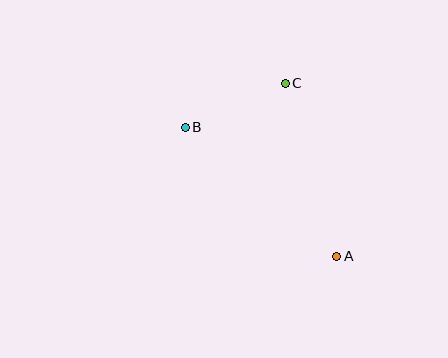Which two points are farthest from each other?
Points A and B are farthest from each other.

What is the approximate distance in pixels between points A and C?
The distance between A and C is approximately 180 pixels.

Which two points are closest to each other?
Points B and C are closest to each other.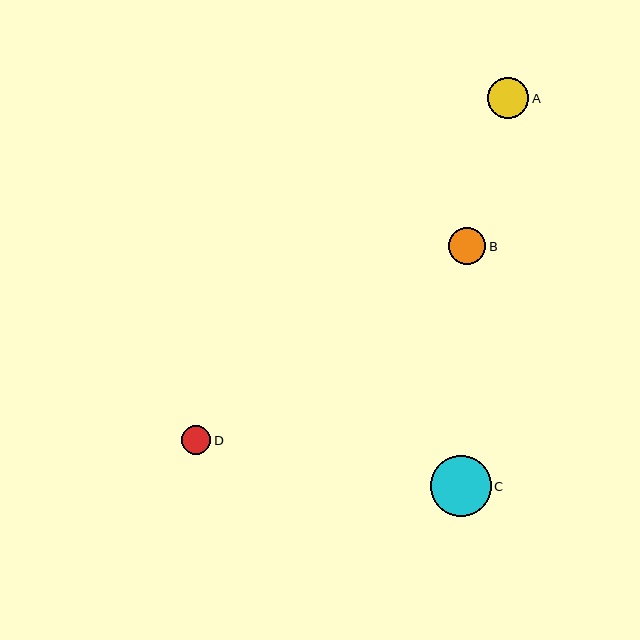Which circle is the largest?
Circle C is the largest with a size of approximately 60 pixels.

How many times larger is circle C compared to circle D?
Circle C is approximately 2.1 times the size of circle D.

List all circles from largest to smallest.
From largest to smallest: C, A, B, D.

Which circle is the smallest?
Circle D is the smallest with a size of approximately 29 pixels.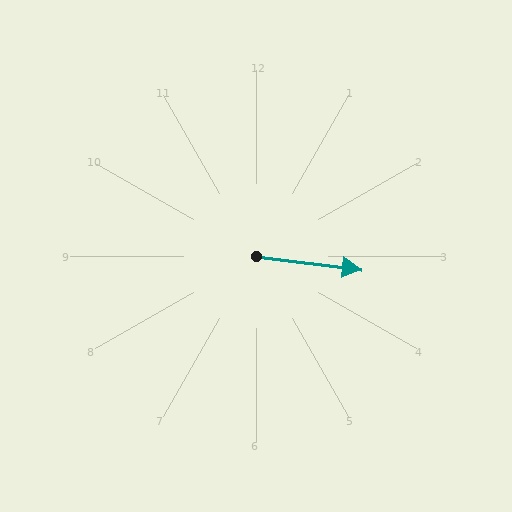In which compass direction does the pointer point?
East.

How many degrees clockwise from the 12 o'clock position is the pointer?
Approximately 97 degrees.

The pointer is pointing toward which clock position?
Roughly 3 o'clock.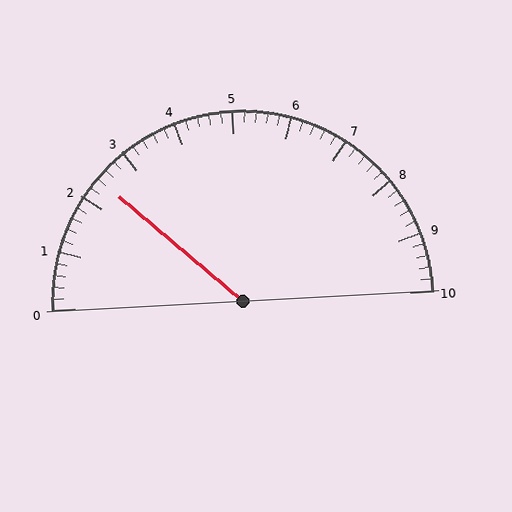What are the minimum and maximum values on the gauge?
The gauge ranges from 0 to 10.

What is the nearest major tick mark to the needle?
The nearest major tick mark is 2.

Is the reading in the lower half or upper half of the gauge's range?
The reading is in the lower half of the range (0 to 10).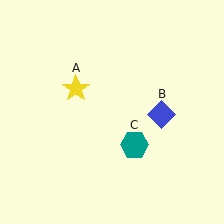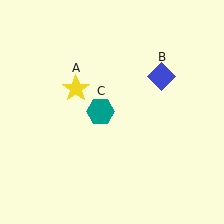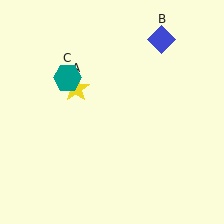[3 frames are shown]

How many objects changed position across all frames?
2 objects changed position: blue diamond (object B), teal hexagon (object C).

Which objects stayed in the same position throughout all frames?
Yellow star (object A) remained stationary.